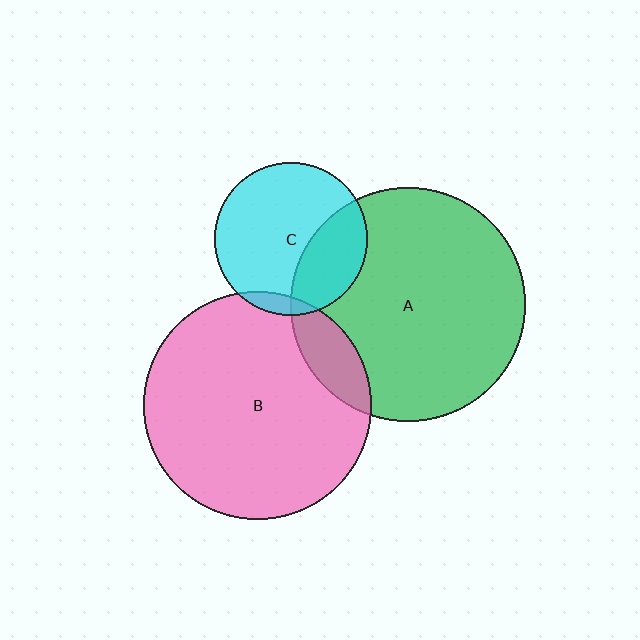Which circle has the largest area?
Circle A (green).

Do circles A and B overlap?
Yes.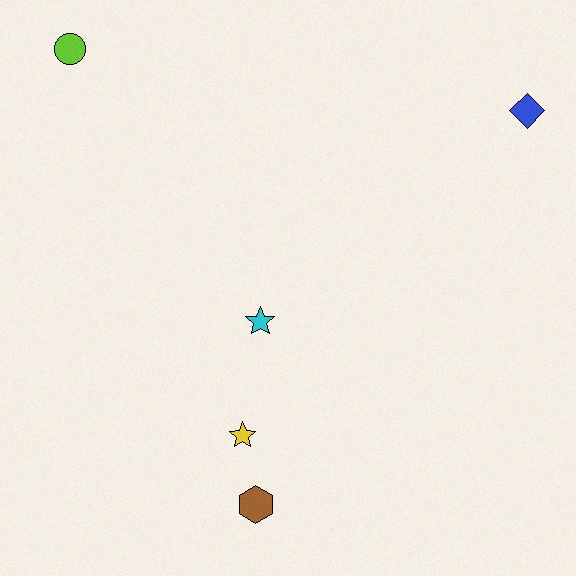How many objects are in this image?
There are 5 objects.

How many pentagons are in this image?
There are no pentagons.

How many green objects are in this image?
There are no green objects.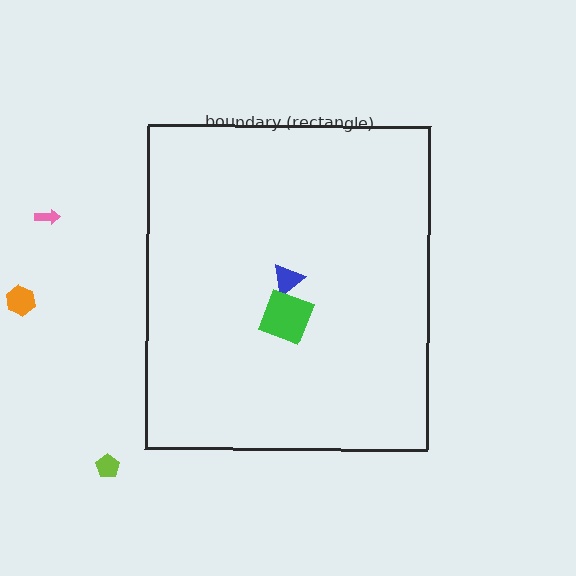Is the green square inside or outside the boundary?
Inside.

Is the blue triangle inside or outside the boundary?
Inside.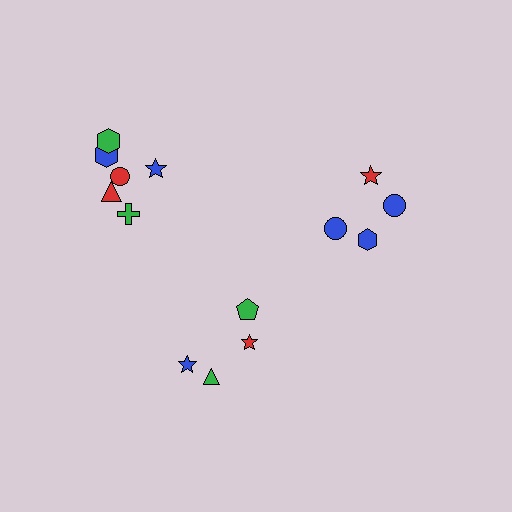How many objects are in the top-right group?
There are 4 objects.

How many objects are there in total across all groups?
There are 14 objects.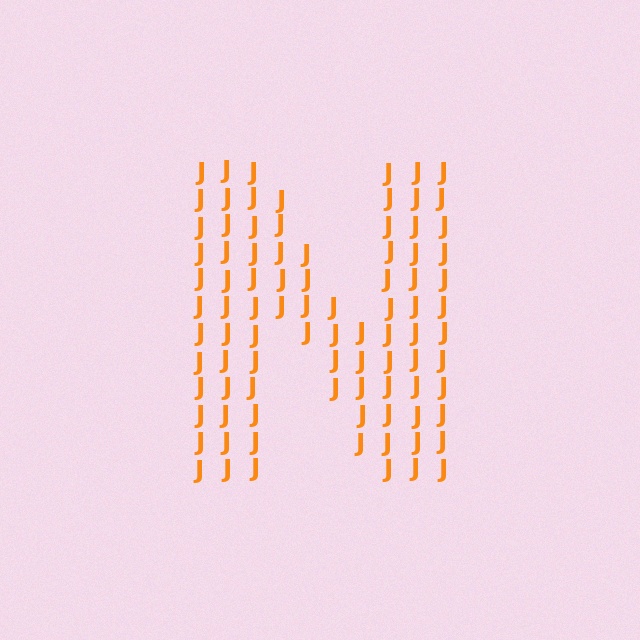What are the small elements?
The small elements are letter J's.